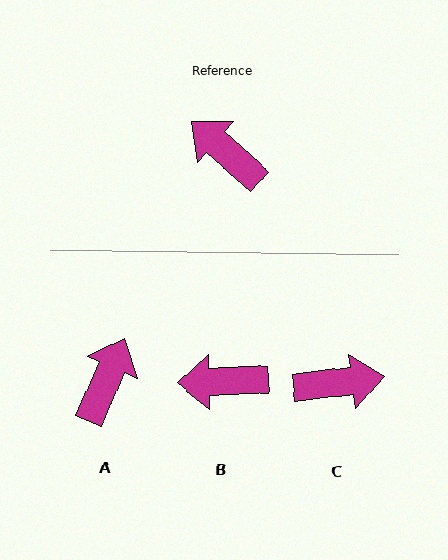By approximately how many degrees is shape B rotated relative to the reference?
Approximately 44 degrees counter-clockwise.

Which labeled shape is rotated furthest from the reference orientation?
C, about 131 degrees away.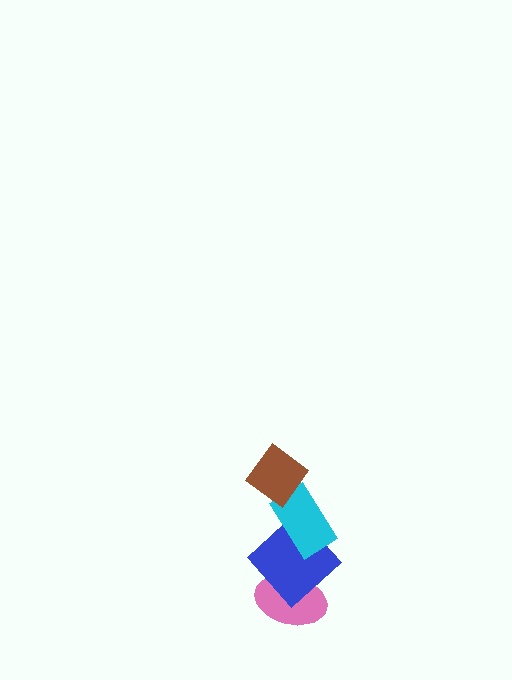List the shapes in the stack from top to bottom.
From top to bottom: the brown diamond, the cyan rectangle, the blue diamond, the pink ellipse.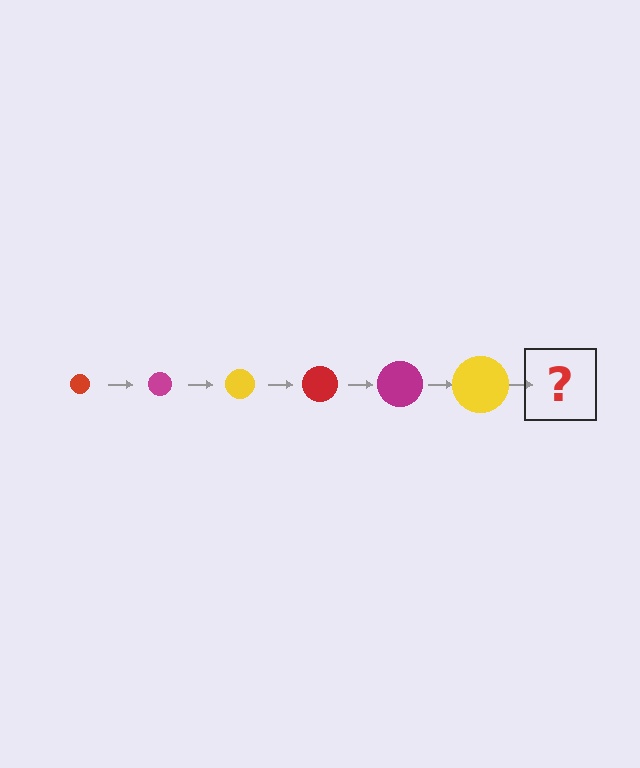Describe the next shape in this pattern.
It should be a red circle, larger than the previous one.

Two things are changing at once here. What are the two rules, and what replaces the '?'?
The two rules are that the circle grows larger each step and the color cycles through red, magenta, and yellow. The '?' should be a red circle, larger than the previous one.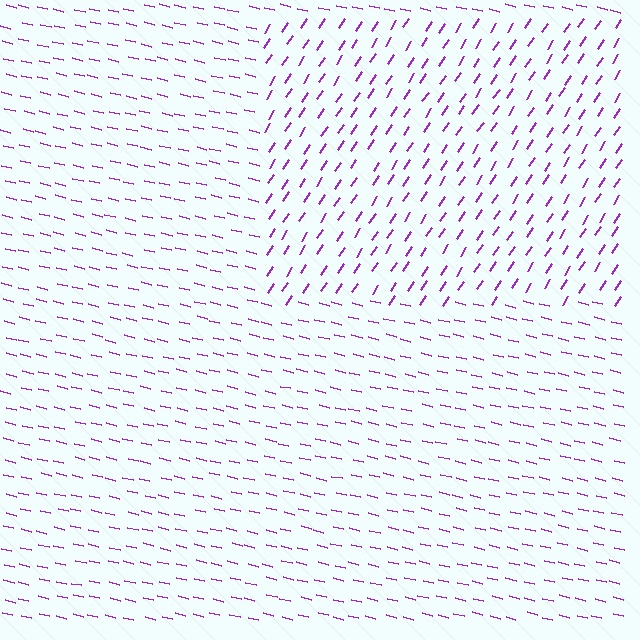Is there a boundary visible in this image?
Yes, there is a texture boundary formed by a change in line orientation.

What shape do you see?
I see a rectangle.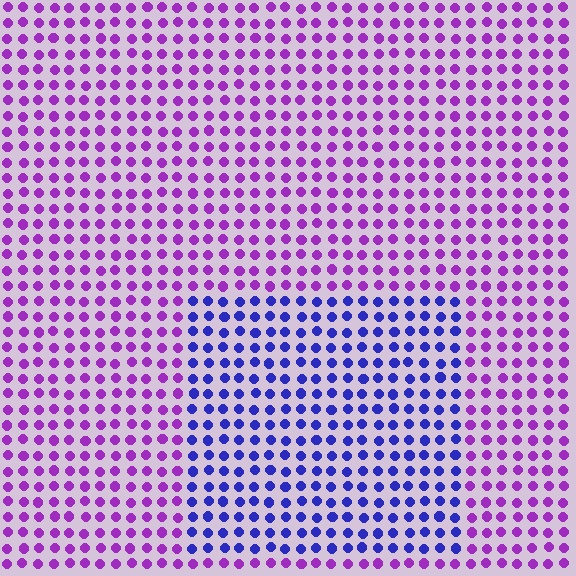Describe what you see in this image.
The image is filled with small purple elements in a uniform arrangement. A rectangle-shaped region is visible where the elements are tinted to a slightly different hue, forming a subtle color boundary.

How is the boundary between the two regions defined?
The boundary is defined purely by a slight shift in hue (about 47 degrees). Spacing, size, and orientation are identical on both sides.